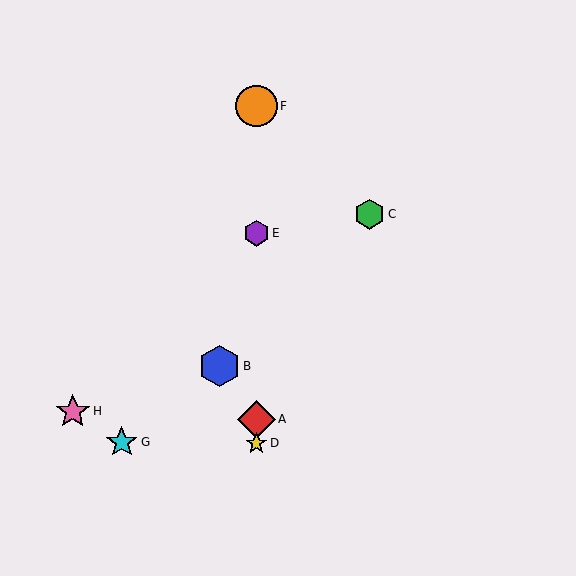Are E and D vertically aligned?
Yes, both are at x≈256.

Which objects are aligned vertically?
Objects A, D, E, F are aligned vertically.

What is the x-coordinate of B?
Object B is at x≈219.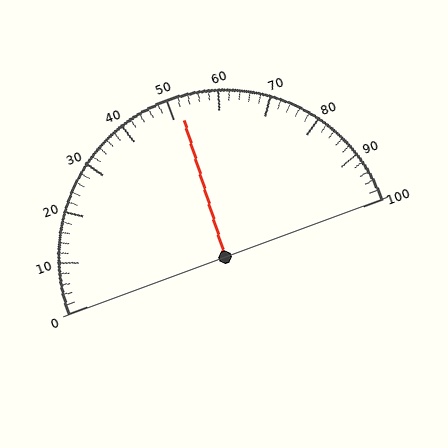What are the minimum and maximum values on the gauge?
The gauge ranges from 0 to 100.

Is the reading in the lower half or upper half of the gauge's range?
The reading is in the upper half of the range (0 to 100).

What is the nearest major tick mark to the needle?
The nearest major tick mark is 50.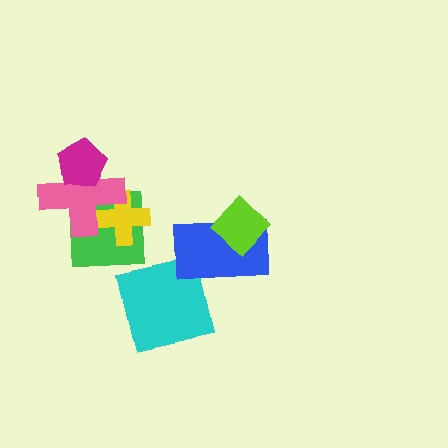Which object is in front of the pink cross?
The magenta pentagon is in front of the pink cross.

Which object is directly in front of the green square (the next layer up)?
The yellow cross is directly in front of the green square.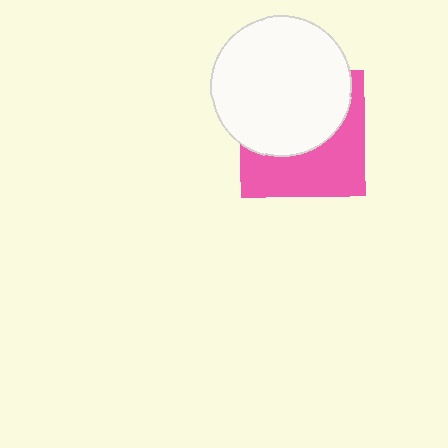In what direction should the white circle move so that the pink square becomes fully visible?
The white circle should move up. That is the shortest direction to clear the overlap and leave the pink square fully visible.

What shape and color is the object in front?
The object in front is a white circle.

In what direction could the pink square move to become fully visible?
The pink square could move down. That would shift it out from behind the white circle entirely.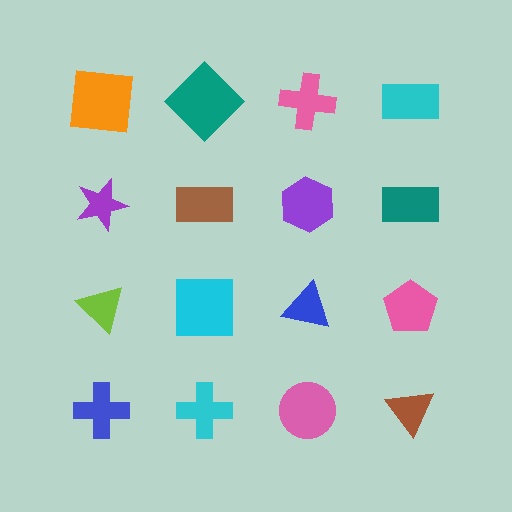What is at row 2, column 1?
A purple star.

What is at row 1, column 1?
An orange square.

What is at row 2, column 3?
A purple hexagon.